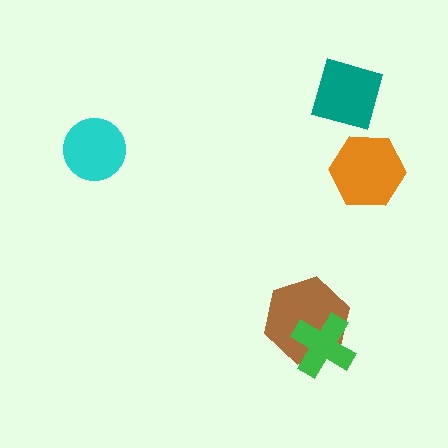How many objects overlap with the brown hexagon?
1 object overlaps with the brown hexagon.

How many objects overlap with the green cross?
1 object overlaps with the green cross.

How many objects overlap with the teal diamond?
0 objects overlap with the teal diamond.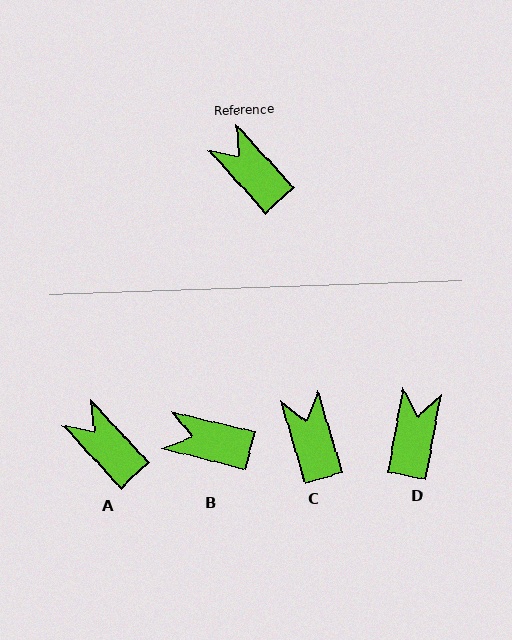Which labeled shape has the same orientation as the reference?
A.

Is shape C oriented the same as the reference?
No, it is off by about 26 degrees.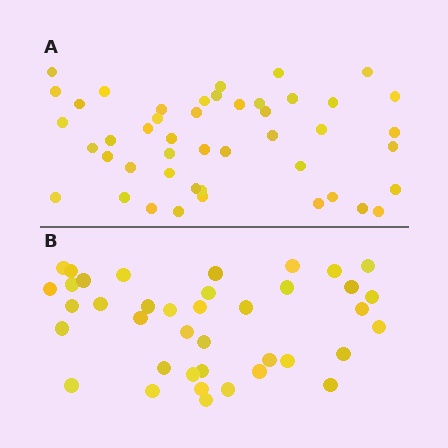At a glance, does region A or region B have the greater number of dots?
Region A (the top region) has more dots.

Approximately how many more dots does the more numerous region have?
Region A has roughly 8 or so more dots than region B.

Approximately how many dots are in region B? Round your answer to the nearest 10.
About 40 dots. (The exact count is 39, which rounds to 40.)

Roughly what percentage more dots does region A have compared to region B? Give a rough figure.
About 20% more.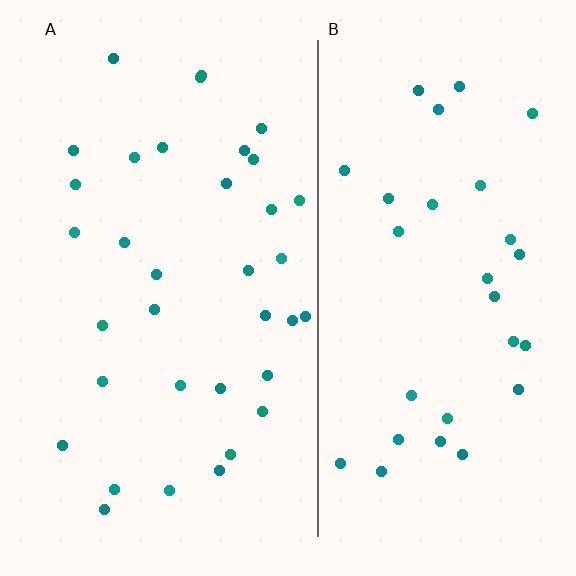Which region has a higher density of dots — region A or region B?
A (the left).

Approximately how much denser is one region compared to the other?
Approximately 1.2× — region A over region B.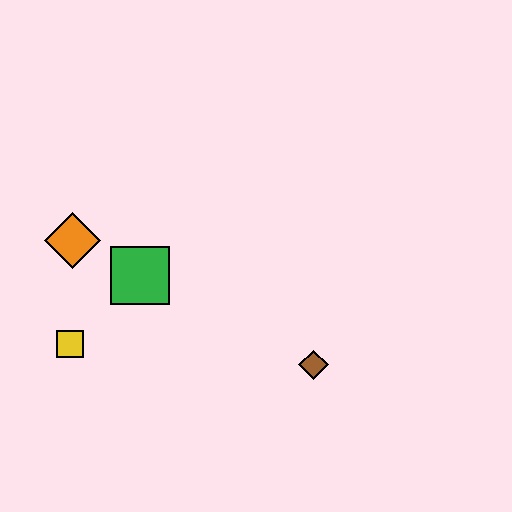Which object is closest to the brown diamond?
The green square is closest to the brown diamond.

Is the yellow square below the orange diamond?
Yes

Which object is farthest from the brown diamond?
The orange diamond is farthest from the brown diamond.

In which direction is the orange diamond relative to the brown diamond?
The orange diamond is to the left of the brown diamond.